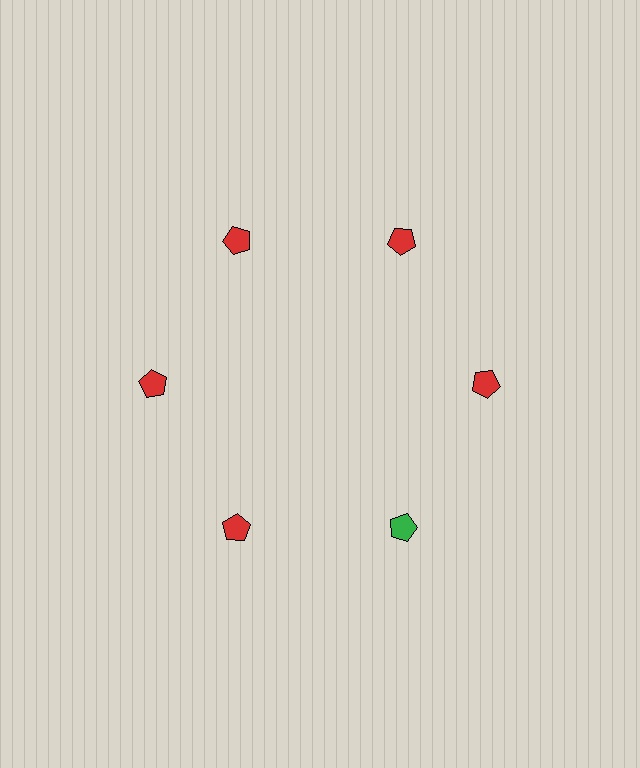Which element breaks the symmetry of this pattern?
The green pentagon at roughly the 5 o'clock position breaks the symmetry. All other shapes are red pentagons.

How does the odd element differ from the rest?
It has a different color: green instead of red.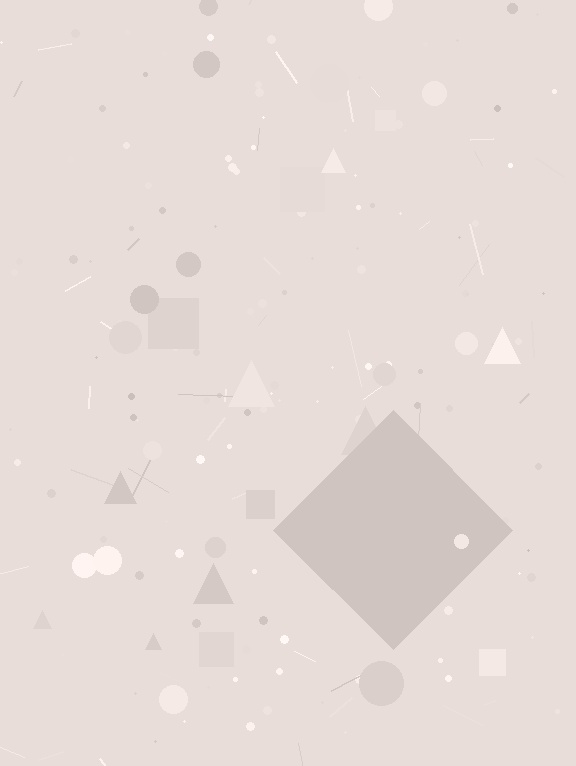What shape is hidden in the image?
A diamond is hidden in the image.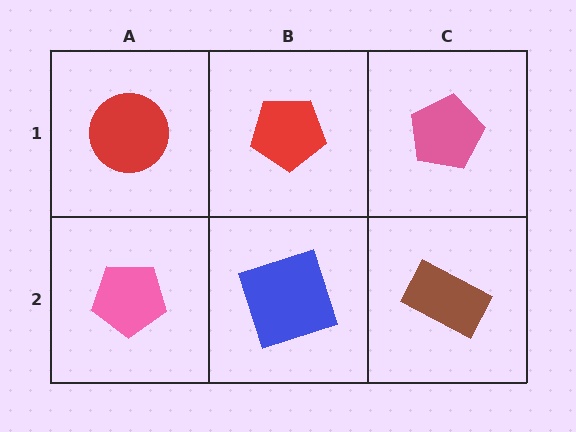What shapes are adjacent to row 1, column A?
A pink pentagon (row 2, column A), a red pentagon (row 1, column B).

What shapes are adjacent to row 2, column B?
A red pentagon (row 1, column B), a pink pentagon (row 2, column A), a brown rectangle (row 2, column C).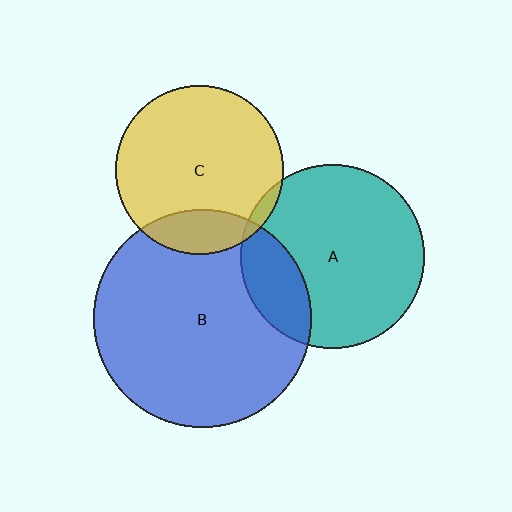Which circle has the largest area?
Circle B (blue).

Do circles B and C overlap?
Yes.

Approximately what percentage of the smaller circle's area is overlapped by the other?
Approximately 15%.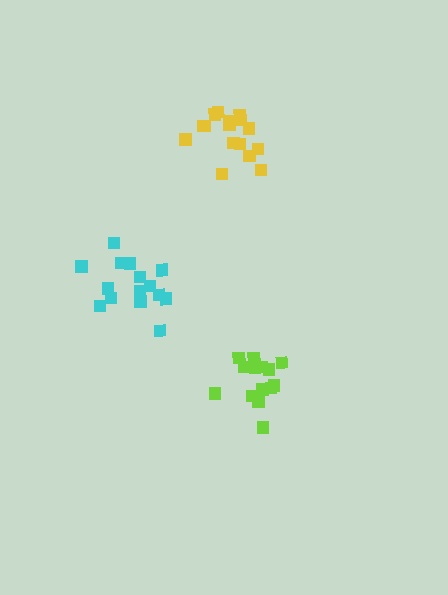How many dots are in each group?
Group 1: 16 dots, Group 2: 15 dots, Group 3: 15 dots (46 total).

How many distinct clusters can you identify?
There are 3 distinct clusters.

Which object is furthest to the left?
The cyan cluster is leftmost.